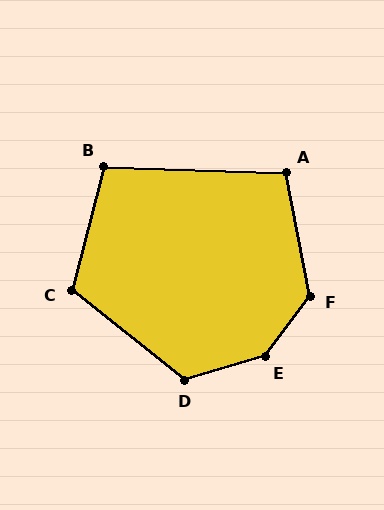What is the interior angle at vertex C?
Approximately 114 degrees (obtuse).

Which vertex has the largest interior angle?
E, at approximately 143 degrees.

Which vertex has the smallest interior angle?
B, at approximately 102 degrees.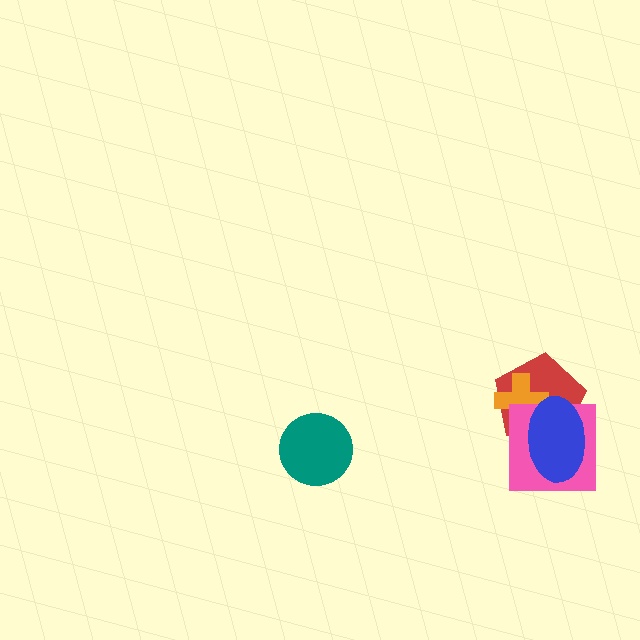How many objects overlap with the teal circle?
0 objects overlap with the teal circle.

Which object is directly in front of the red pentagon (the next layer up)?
The orange cross is directly in front of the red pentagon.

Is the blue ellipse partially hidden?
No, no other shape covers it.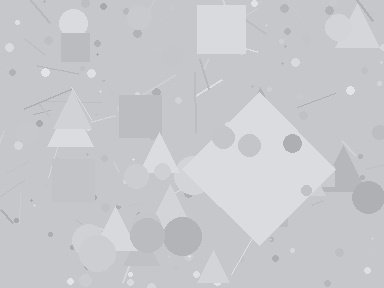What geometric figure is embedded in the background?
A diamond is embedded in the background.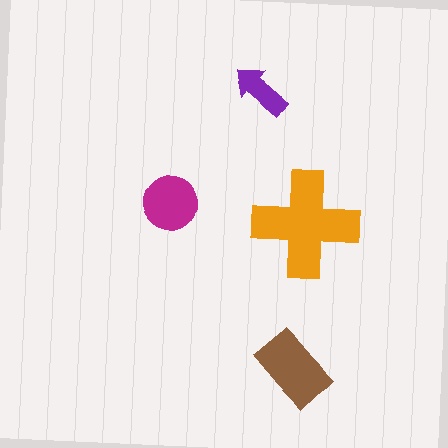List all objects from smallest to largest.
The purple arrow, the magenta circle, the brown rectangle, the orange cross.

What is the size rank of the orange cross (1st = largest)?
1st.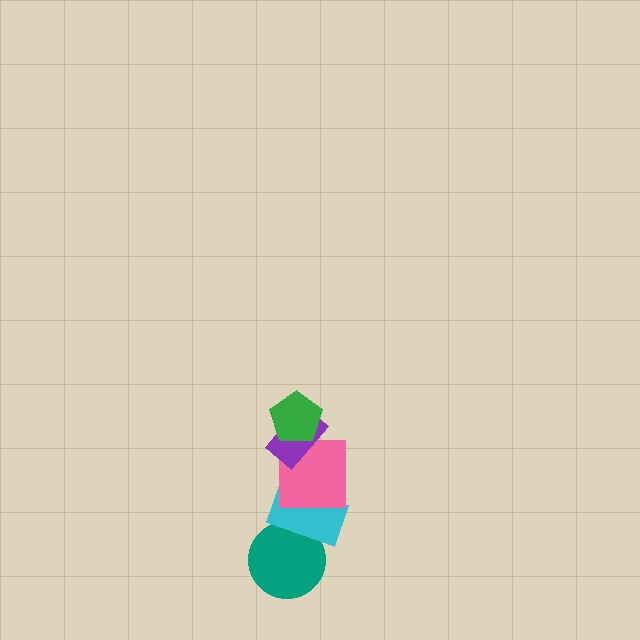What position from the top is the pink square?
The pink square is 3rd from the top.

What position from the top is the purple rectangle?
The purple rectangle is 2nd from the top.